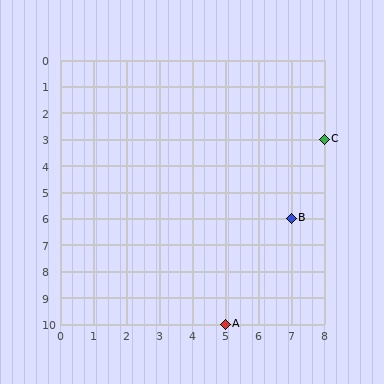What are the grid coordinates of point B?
Point B is at grid coordinates (7, 6).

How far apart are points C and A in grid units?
Points C and A are 3 columns and 7 rows apart (about 7.6 grid units diagonally).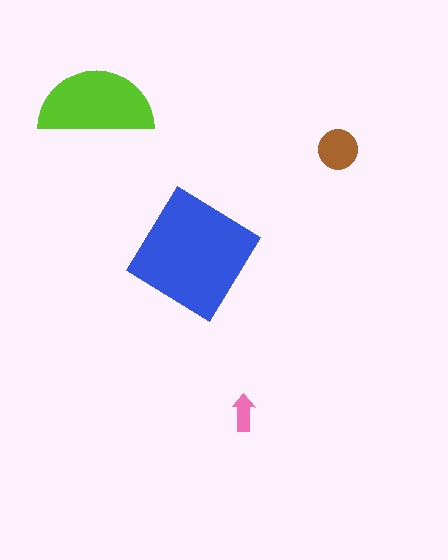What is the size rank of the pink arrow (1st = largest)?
4th.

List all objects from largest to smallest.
The blue diamond, the lime semicircle, the brown circle, the pink arrow.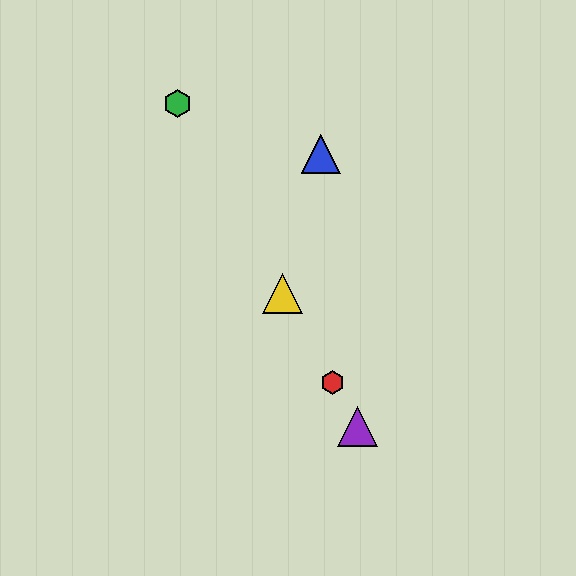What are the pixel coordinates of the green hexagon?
The green hexagon is at (177, 104).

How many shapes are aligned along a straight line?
4 shapes (the red hexagon, the green hexagon, the yellow triangle, the purple triangle) are aligned along a straight line.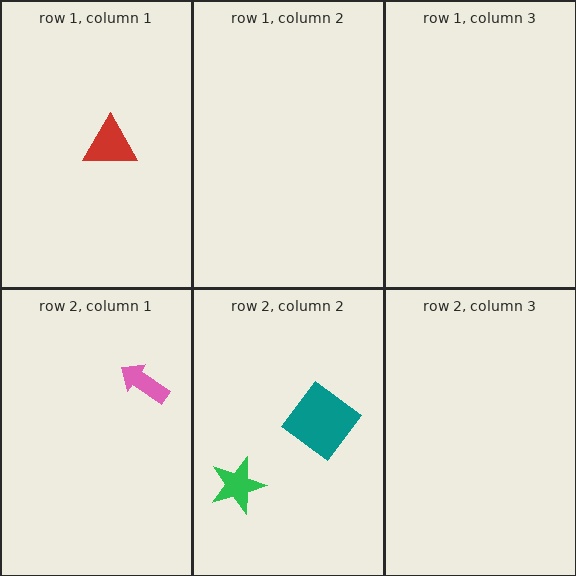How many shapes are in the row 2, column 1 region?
1.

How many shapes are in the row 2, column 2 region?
2.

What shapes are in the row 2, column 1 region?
The pink arrow.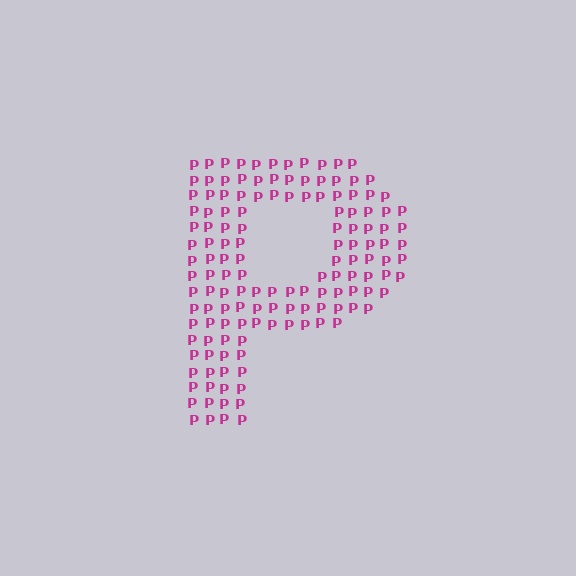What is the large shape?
The large shape is the letter P.